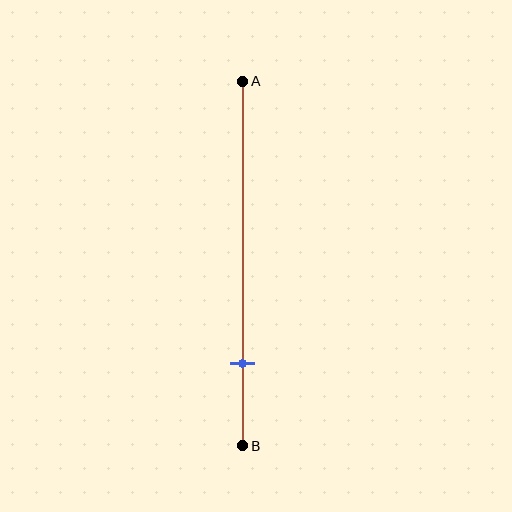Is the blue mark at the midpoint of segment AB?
No, the mark is at about 75% from A, not at the 50% midpoint.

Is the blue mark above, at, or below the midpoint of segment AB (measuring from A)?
The blue mark is below the midpoint of segment AB.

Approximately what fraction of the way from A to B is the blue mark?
The blue mark is approximately 75% of the way from A to B.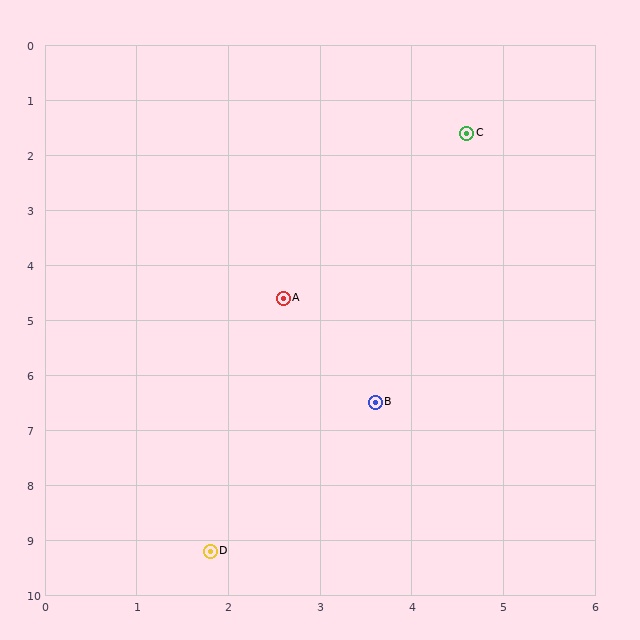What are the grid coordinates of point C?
Point C is at approximately (4.6, 1.6).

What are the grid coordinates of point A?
Point A is at approximately (2.6, 4.6).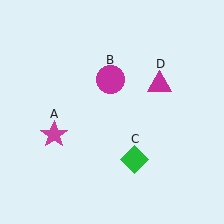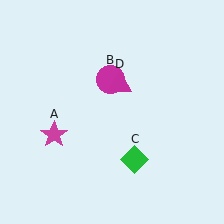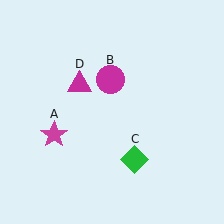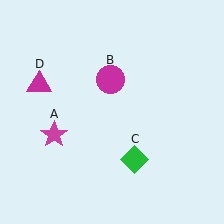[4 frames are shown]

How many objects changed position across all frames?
1 object changed position: magenta triangle (object D).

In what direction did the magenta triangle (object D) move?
The magenta triangle (object D) moved left.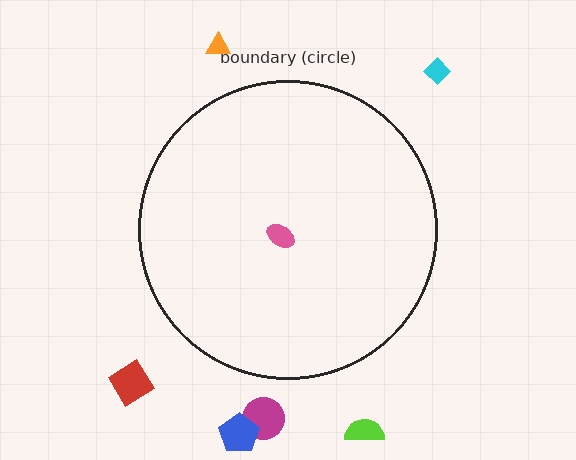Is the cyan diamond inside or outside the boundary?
Outside.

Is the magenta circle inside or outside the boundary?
Outside.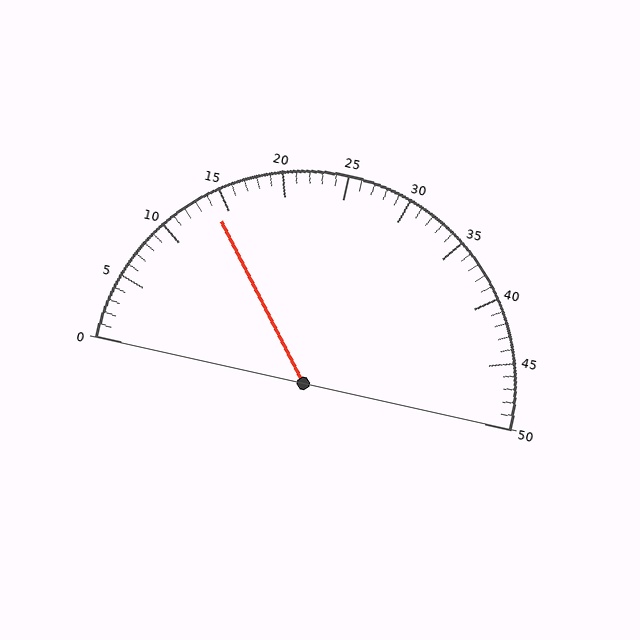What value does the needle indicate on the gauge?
The needle indicates approximately 14.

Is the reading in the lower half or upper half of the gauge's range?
The reading is in the lower half of the range (0 to 50).